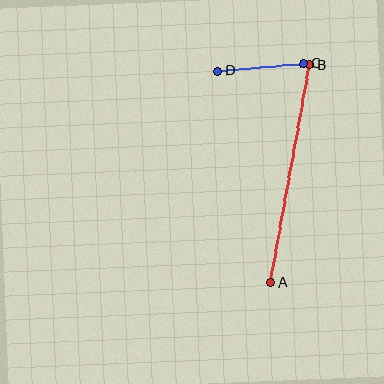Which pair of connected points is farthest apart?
Points A and B are farthest apart.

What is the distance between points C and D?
The distance is approximately 86 pixels.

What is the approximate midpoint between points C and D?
The midpoint is at approximately (261, 67) pixels.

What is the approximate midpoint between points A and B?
The midpoint is at approximately (290, 174) pixels.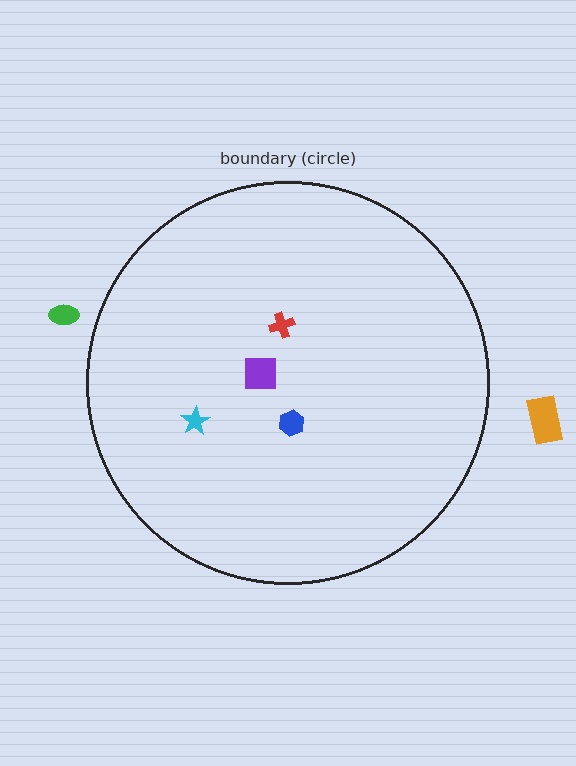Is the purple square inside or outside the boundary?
Inside.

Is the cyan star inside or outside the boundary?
Inside.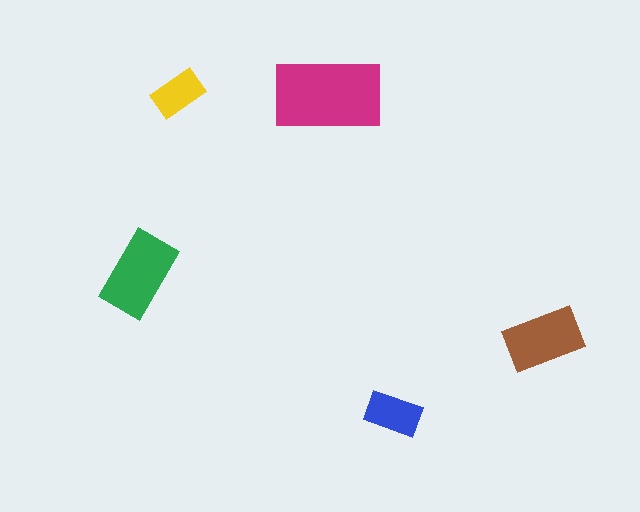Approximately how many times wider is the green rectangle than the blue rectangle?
About 1.5 times wider.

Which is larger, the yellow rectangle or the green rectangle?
The green one.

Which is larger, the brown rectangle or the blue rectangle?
The brown one.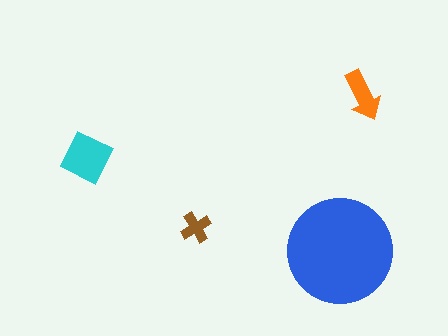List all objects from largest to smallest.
The blue circle, the cyan square, the orange arrow, the brown cross.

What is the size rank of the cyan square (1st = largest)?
2nd.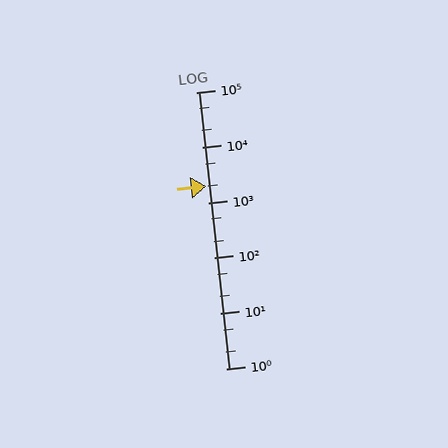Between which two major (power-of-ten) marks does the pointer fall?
The pointer is between 1000 and 10000.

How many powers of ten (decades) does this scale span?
The scale spans 5 decades, from 1 to 100000.